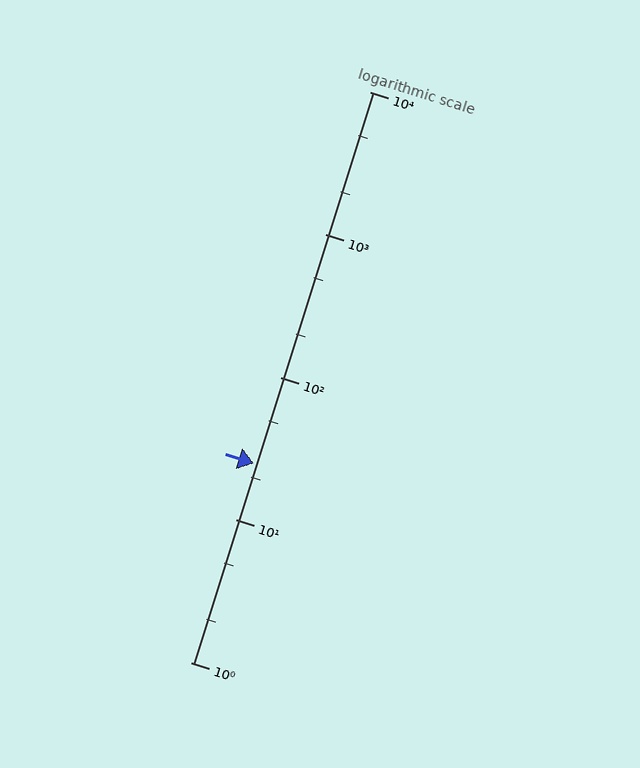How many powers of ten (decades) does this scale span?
The scale spans 4 decades, from 1 to 10000.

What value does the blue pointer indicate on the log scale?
The pointer indicates approximately 25.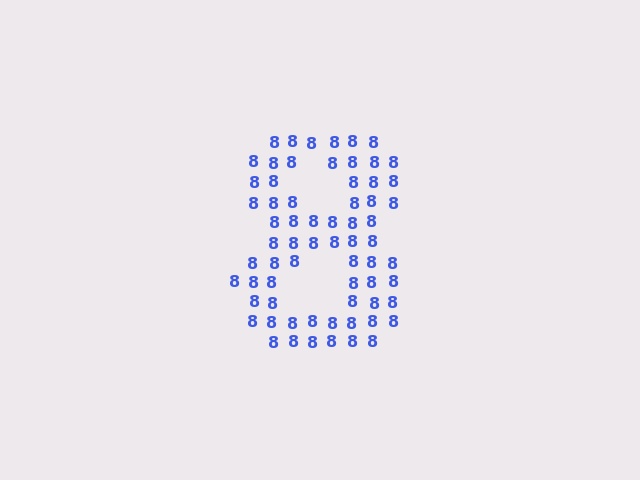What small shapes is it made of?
It is made of small digit 8's.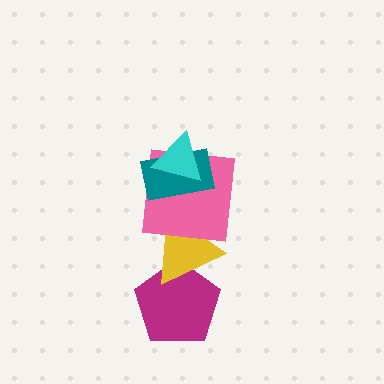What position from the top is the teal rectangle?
The teal rectangle is 2nd from the top.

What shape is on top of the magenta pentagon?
The yellow triangle is on top of the magenta pentagon.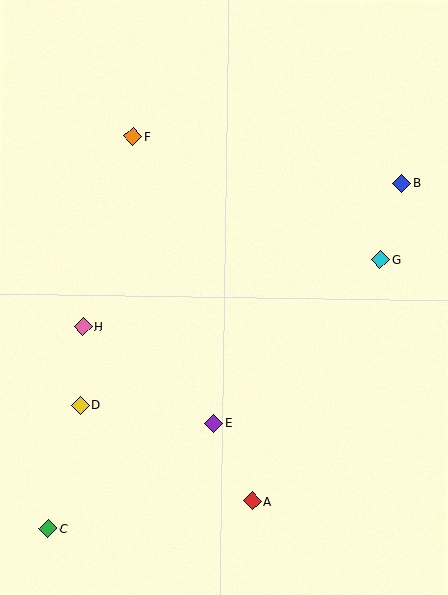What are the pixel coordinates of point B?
Point B is at (401, 183).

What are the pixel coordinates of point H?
Point H is at (83, 327).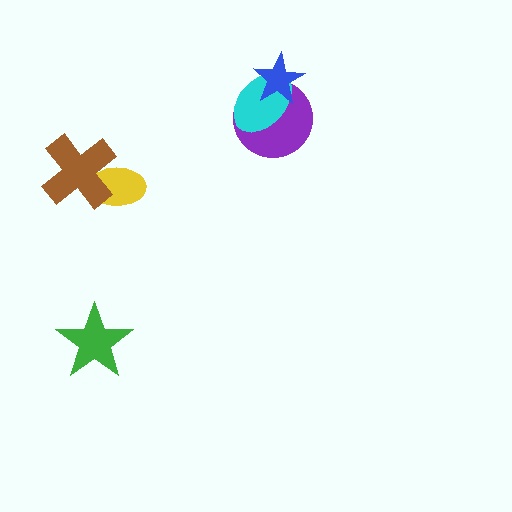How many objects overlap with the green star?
0 objects overlap with the green star.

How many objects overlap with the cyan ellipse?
2 objects overlap with the cyan ellipse.